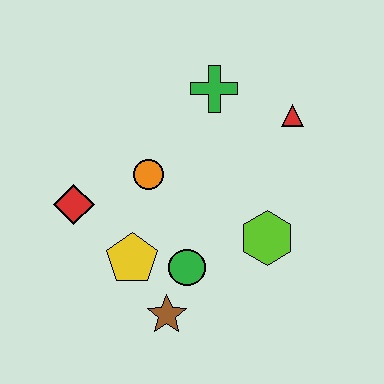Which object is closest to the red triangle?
The green cross is closest to the red triangle.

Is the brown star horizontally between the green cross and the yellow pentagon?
Yes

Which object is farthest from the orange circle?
The red triangle is farthest from the orange circle.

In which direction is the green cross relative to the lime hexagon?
The green cross is above the lime hexagon.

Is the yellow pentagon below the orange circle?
Yes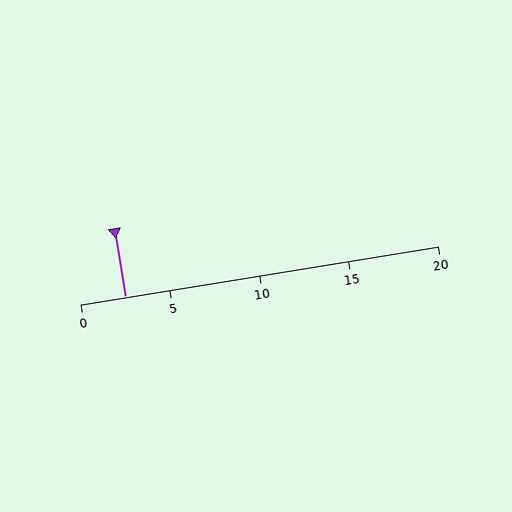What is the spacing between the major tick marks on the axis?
The major ticks are spaced 5 apart.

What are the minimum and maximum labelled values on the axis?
The axis runs from 0 to 20.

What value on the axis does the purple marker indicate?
The marker indicates approximately 2.5.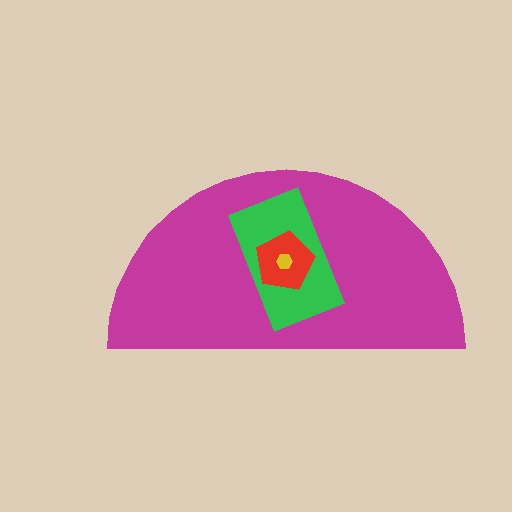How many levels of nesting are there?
4.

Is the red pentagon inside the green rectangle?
Yes.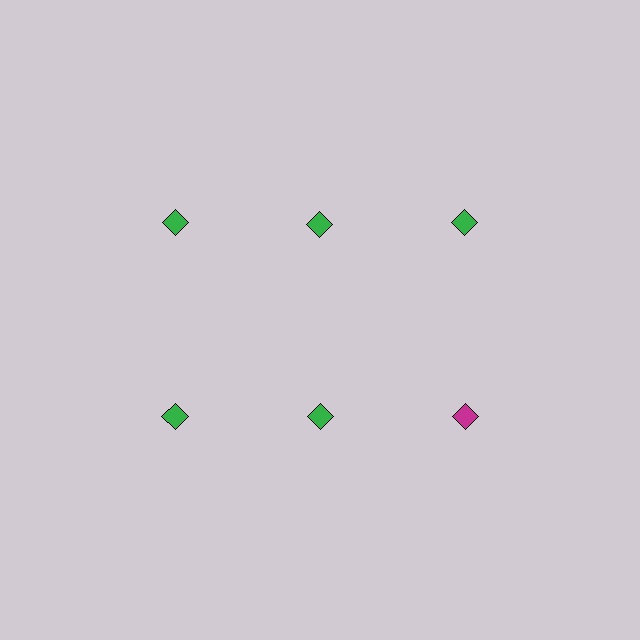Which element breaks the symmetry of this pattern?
The magenta diamond in the second row, center column breaks the symmetry. All other shapes are green diamonds.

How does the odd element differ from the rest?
It has a different color: magenta instead of green.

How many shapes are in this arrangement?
There are 6 shapes arranged in a grid pattern.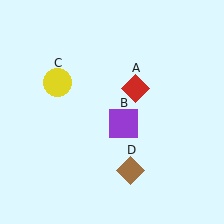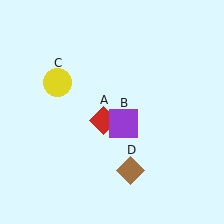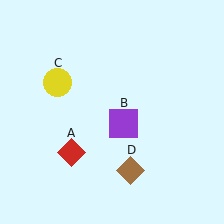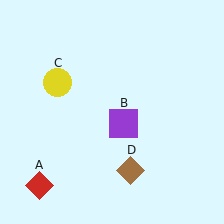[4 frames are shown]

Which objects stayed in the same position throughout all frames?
Purple square (object B) and yellow circle (object C) and brown diamond (object D) remained stationary.